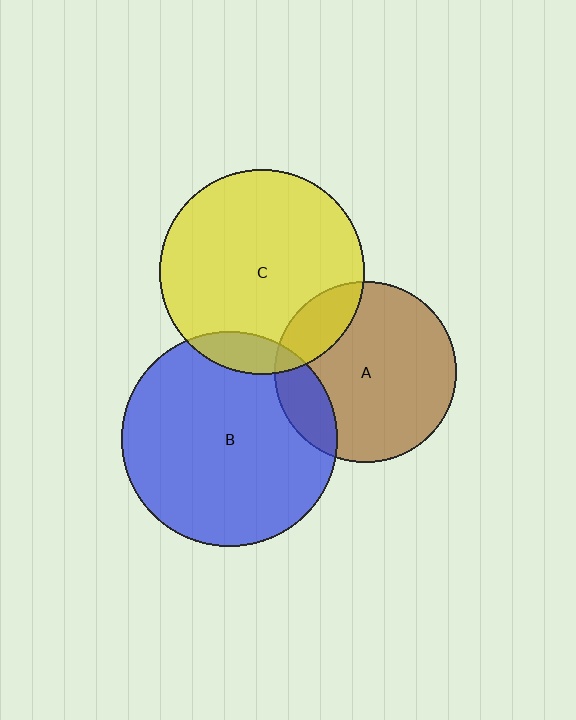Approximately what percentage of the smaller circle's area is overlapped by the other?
Approximately 15%.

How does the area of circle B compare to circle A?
Approximately 1.4 times.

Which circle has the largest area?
Circle B (blue).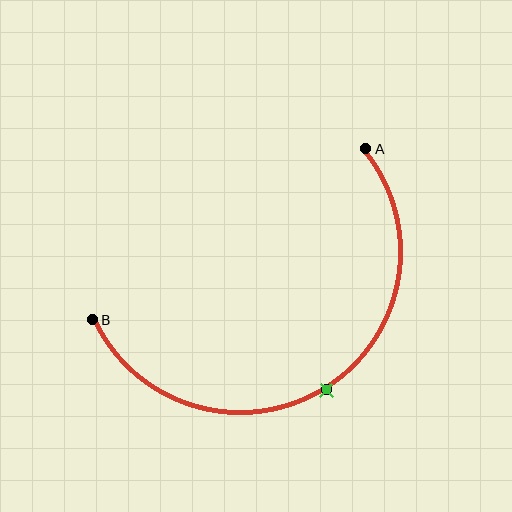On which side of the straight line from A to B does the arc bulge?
The arc bulges below the straight line connecting A and B.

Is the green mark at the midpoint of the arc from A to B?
Yes. The green mark lies on the arc at equal arc-length from both A and B — it is the arc midpoint.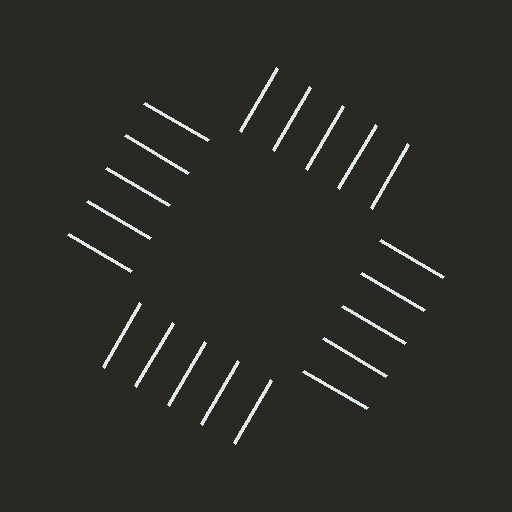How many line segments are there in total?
20 — 5 along each of the 4 edges.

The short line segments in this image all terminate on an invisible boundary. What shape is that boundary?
An illusory square — the line segments terminate on its edges but no continuous stroke is drawn.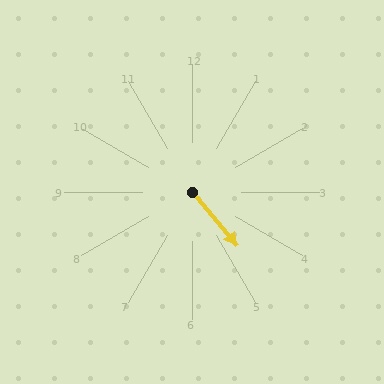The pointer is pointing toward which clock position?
Roughly 5 o'clock.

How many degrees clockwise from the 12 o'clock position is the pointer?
Approximately 140 degrees.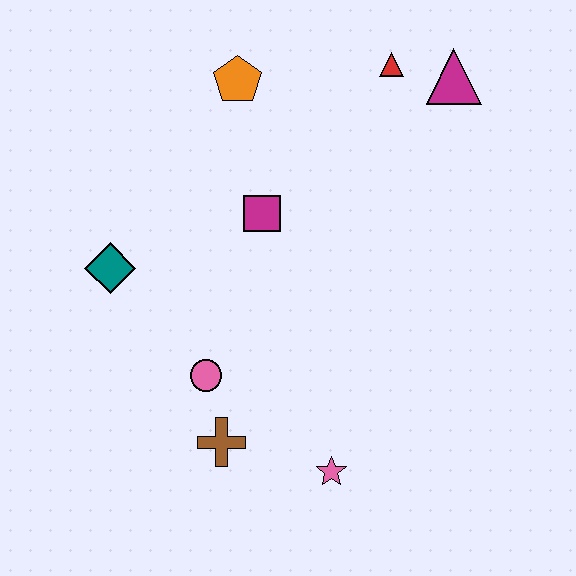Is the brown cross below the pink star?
No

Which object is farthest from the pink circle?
The magenta triangle is farthest from the pink circle.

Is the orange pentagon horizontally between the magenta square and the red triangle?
No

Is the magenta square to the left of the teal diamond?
No